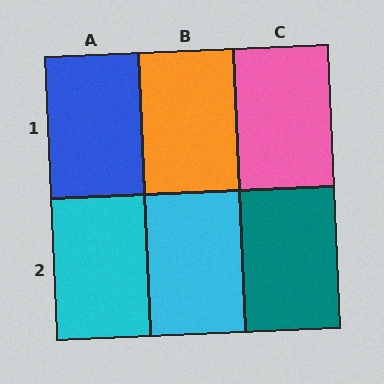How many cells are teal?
1 cell is teal.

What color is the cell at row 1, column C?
Pink.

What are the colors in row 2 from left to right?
Cyan, cyan, teal.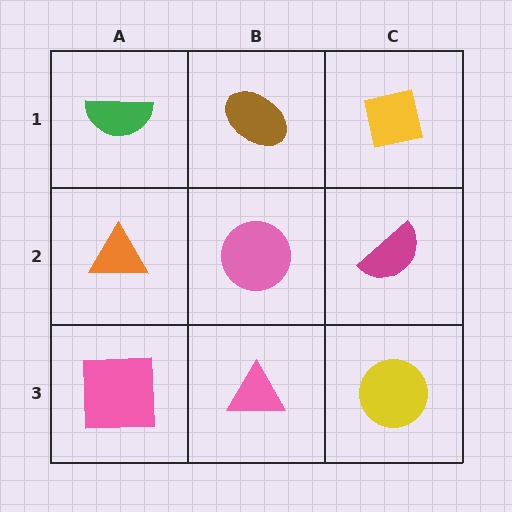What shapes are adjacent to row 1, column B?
A pink circle (row 2, column B), a green semicircle (row 1, column A), a yellow square (row 1, column C).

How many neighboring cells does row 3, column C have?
2.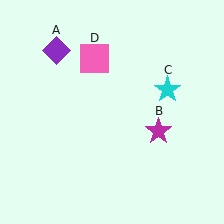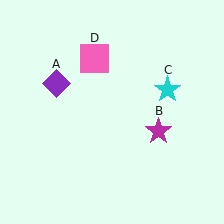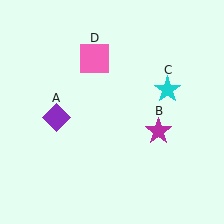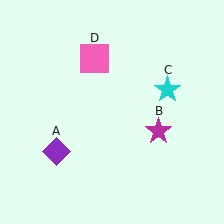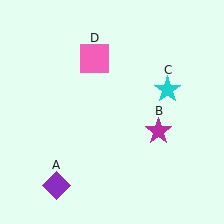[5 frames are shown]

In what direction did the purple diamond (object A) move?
The purple diamond (object A) moved down.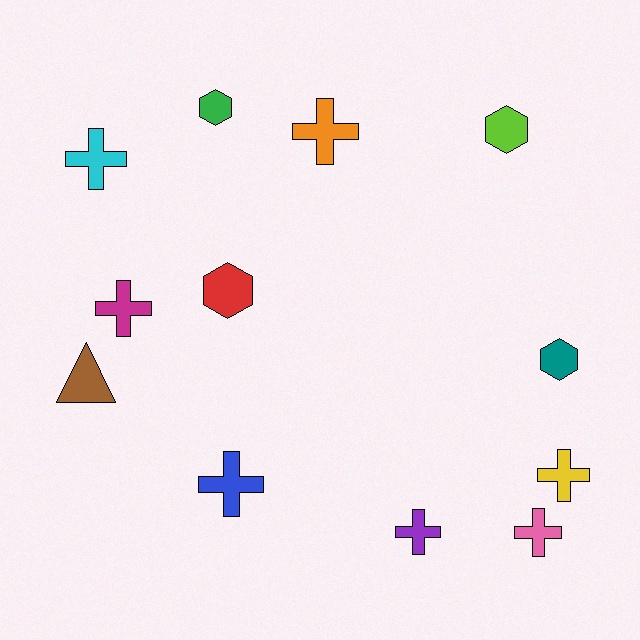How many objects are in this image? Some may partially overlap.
There are 12 objects.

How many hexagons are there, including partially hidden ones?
There are 4 hexagons.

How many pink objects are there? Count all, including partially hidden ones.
There is 1 pink object.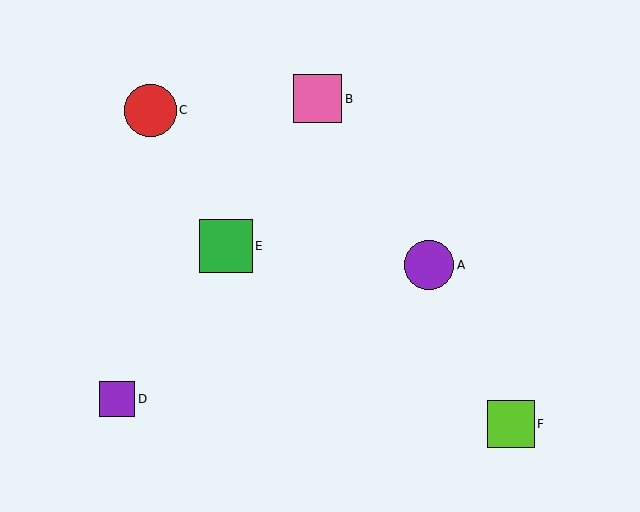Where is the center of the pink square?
The center of the pink square is at (318, 99).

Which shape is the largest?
The green square (labeled E) is the largest.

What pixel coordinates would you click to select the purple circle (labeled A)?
Click at (429, 265) to select the purple circle A.